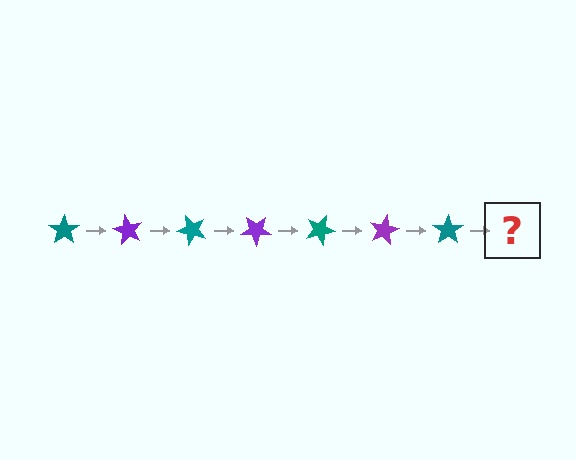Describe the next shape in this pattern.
It should be a purple star, rotated 420 degrees from the start.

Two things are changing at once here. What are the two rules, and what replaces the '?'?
The two rules are that it rotates 60 degrees each step and the color cycles through teal and purple. The '?' should be a purple star, rotated 420 degrees from the start.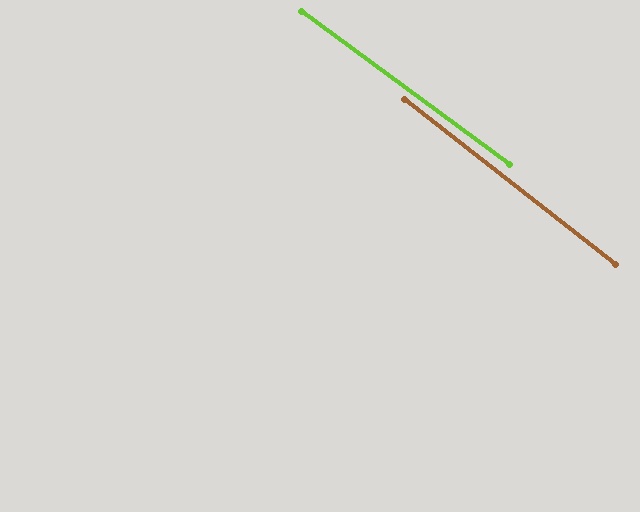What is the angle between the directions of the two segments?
Approximately 2 degrees.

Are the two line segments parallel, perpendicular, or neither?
Parallel — their directions differ by only 1.6°.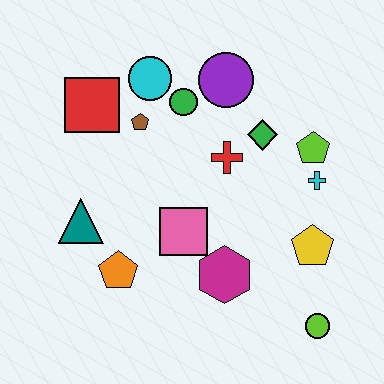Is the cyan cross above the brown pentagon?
No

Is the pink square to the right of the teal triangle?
Yes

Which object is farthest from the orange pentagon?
The lime pentagon is farthest from the orange pentagon.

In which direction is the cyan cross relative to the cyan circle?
The cyan cross is to the right of the cyan circle.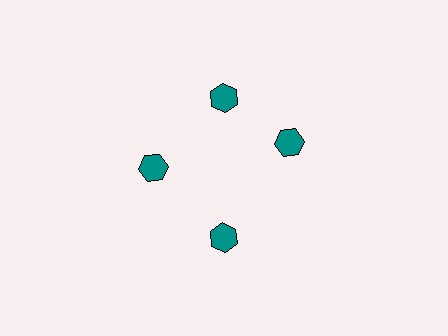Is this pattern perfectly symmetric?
No. The 4 teal hexagons are arranged in a ring, but one element near the 3 o'clock position is rotated out of alignment along the ring, breaking the 4-fold rotational symmetry.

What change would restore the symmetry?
The symmetry would be restored by rotating it back into even spacing with its neighbors so that all 4 hexagons sit at equal angles and equal distance from the center.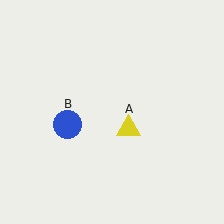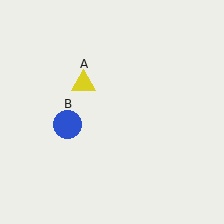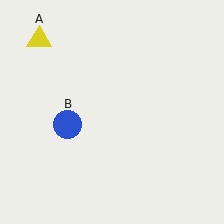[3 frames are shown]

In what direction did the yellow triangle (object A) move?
The yellow triangle (object A) moved up and to the left.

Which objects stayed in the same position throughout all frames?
Blue circle (object B) remained stationary.